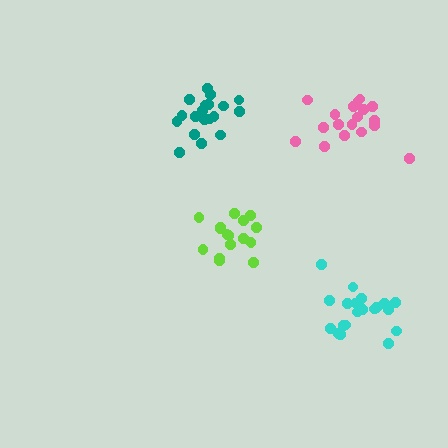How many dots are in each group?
Group 1: 16 dots, Group 2: 18 dots, Group 3: 20 dots, Group 4: 19 dots (73 total).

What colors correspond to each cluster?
The clusters are colored: lime, pink, cyan, teal.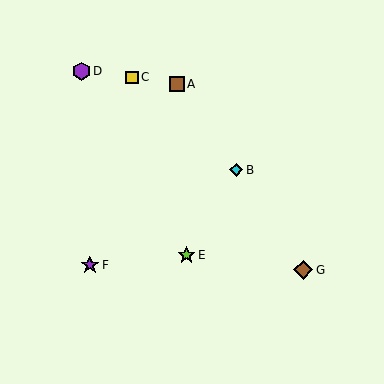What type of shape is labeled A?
Shape A is a brown square.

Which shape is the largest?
The brown diamond (labeled G) is the largest.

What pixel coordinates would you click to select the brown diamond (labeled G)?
Click at (303, 270) to select the brown diamond G.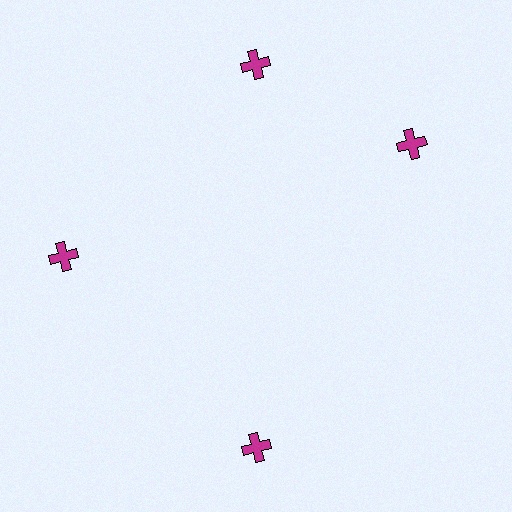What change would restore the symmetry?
The symmetry would be restored by rotating it back into even spacing with its neighbors so that all 4 crosses sit at equal angles and equal distance from the center.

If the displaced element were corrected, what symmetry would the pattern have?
It would have 4-fold rotational symmetry — the pattern would map onto itself every 90 degrees.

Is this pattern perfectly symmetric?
No. The 4 magenta crosses are arranged in a ring, but one element near the 3 o'clock position is rotated out of alignment along the ring, breaking the 4-fold rotational symmetry.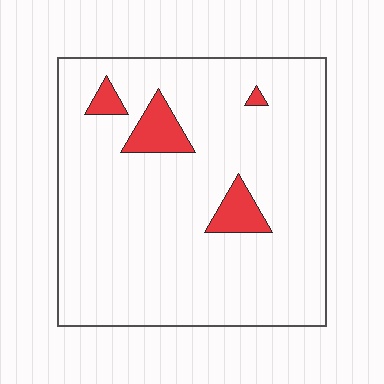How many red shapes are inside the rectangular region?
4.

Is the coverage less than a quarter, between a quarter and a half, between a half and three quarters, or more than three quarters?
Less than a quarter.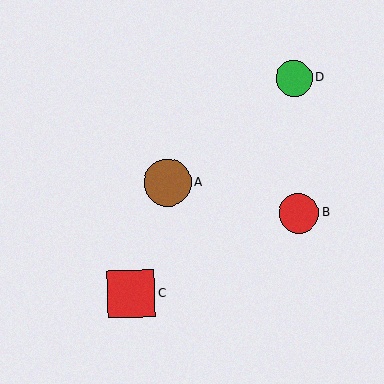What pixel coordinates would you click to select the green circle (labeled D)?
Click at (294, 78) to select the green circle D.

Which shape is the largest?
The red square (labeled C) is the largest.